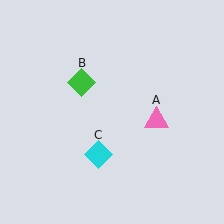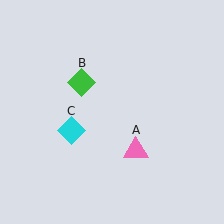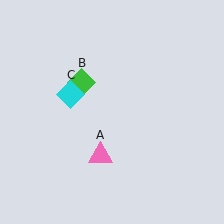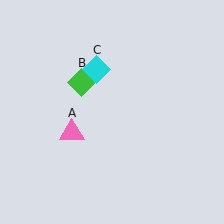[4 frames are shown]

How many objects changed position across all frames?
2 objects changed position: pink triangle (object A), cyan diamond (object C).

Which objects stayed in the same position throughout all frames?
Green diamond (object B) remained stationary.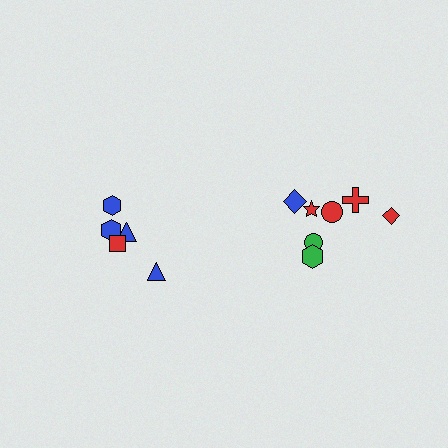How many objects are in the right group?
There are 7 objects.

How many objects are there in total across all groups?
There are 12 objects.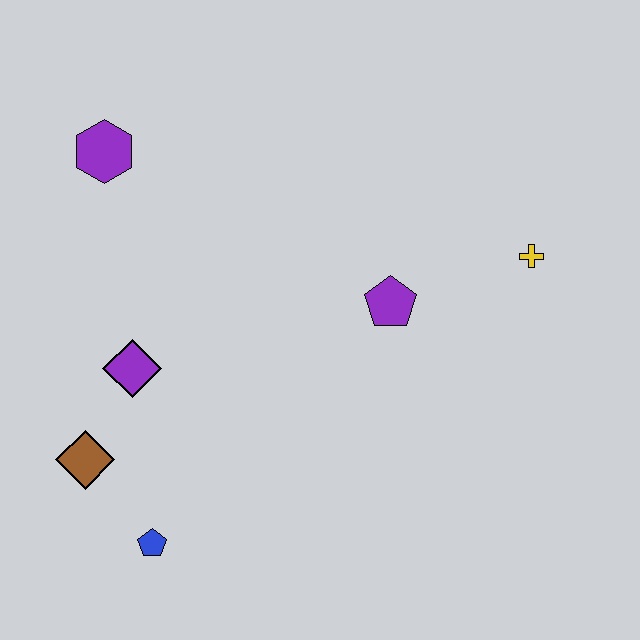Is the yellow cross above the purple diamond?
Yes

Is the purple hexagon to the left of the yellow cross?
Yes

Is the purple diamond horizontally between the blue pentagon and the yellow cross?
No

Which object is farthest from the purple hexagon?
The yellow cross is farthest from the purple hexagon.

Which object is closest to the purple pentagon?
The yellow cross is closest to the purple pentagon.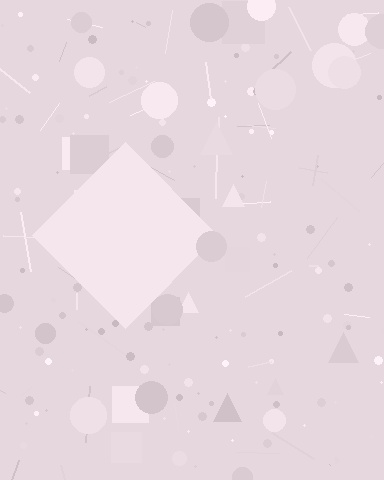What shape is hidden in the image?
A diamond is hidden in the image.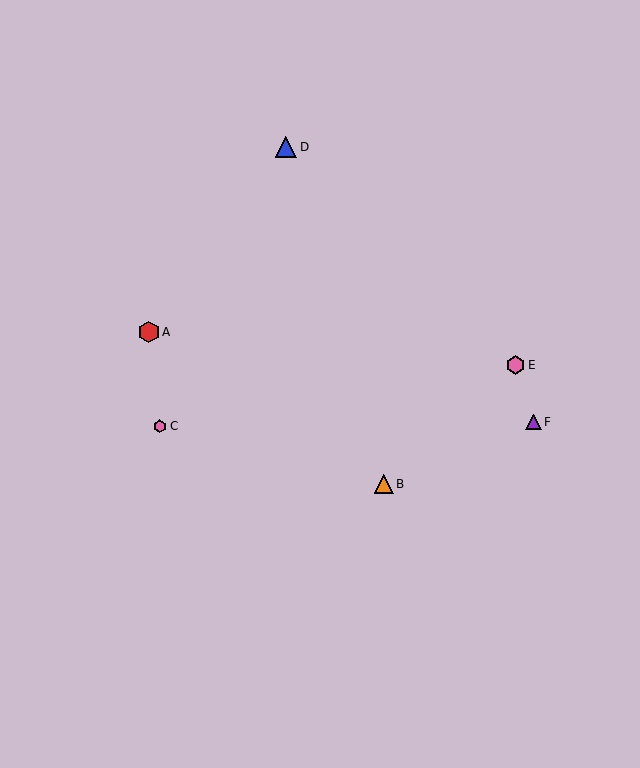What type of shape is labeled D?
Shape D is a blue triangle.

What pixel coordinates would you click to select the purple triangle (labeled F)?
Click at (534, 422) to select the purple triangle F.